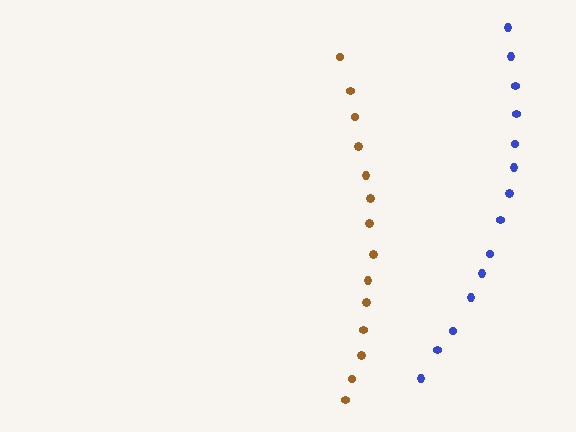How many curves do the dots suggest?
There are 2 distinct paths.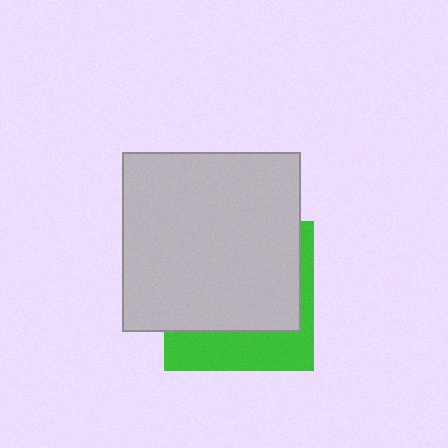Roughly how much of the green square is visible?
A small part of it is visible (roughly 33%).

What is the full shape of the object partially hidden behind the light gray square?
The partially hidden object is a green square.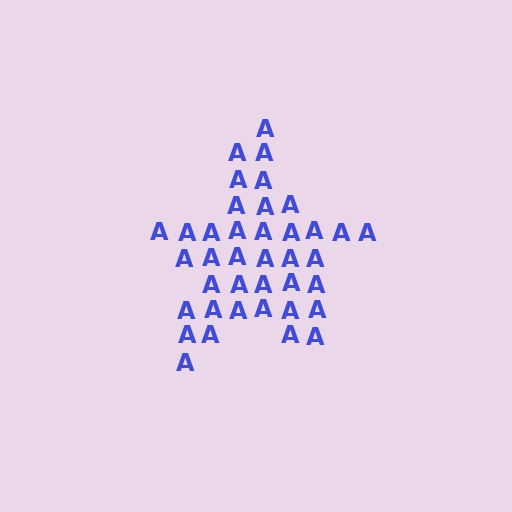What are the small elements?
The small elements are letter A's.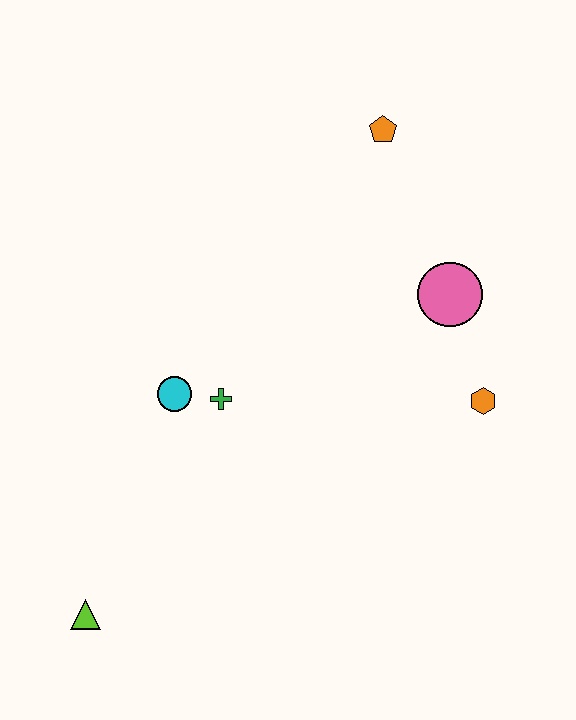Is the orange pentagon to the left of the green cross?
No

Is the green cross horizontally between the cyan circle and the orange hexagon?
Yes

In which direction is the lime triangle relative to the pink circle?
The lime triangle is to the left of the pink circle.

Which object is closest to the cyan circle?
The green cross is closest to the cyan circle.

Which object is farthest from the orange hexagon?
The lime triangle is farthest from the orange hexagon.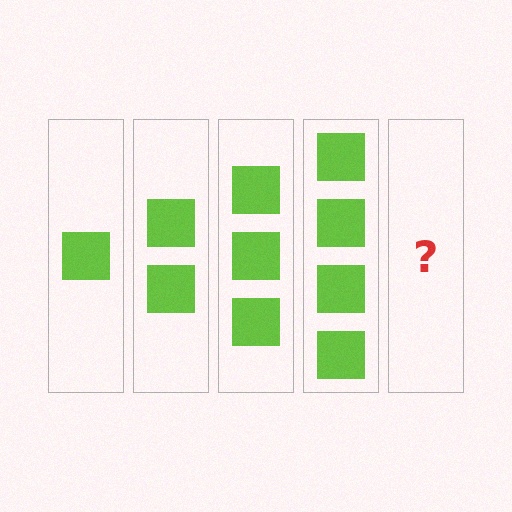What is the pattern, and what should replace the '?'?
The pattern is that each step adds one more square. The '?' should be 5 squares.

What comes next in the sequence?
The next element should be 5 squares.